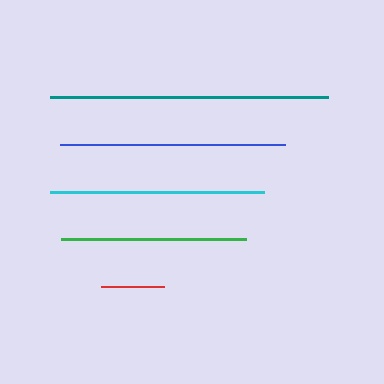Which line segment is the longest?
The teal line is the longest at approximately 278 pixels.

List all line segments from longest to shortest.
From longest to shortest: teal, blue, cyan, green, red.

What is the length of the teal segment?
The teal segment is approximately 278 pixels long.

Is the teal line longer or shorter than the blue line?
The teal line is longer than the blue line.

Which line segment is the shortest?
The red line is the shortest at approximately 63 pixels.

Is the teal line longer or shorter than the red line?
The teal line is longer than the red line.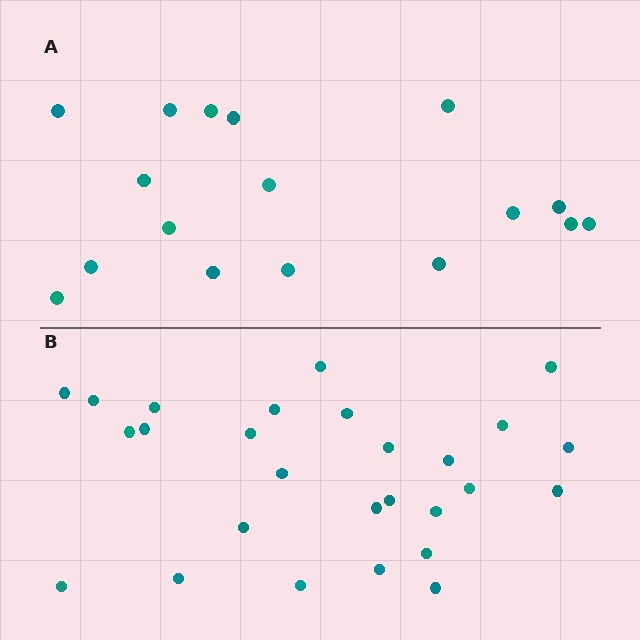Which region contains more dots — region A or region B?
Region B (the bottom region) has more dots.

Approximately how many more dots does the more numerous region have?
Region B has roughly 10 or so more dots than region A.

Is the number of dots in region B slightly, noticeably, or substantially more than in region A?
Region B has substantially more. The ratio is roughly 1.6 to 1.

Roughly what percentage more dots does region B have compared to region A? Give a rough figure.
About 60% more.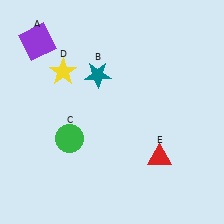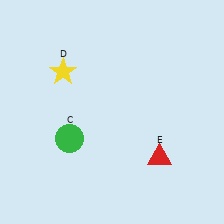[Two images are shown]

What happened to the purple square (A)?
The purple square (A) was removed in Image 2. It was in the top-left area of Image 1.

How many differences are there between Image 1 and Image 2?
There are 2 differences between the two images.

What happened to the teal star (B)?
The teal star (B) was removed in Image 2. It was in the top-left area of Image 1.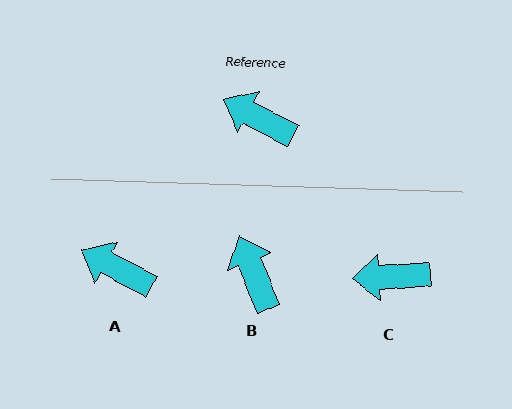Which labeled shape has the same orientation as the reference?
A.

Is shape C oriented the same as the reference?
No, it is off by about 31 degrees.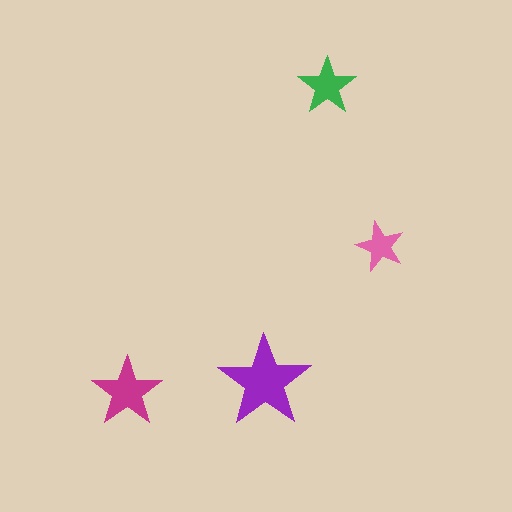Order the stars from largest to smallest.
the purple one, the magenta one, the green one, the pink one.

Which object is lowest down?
The magenta star is bottommost.